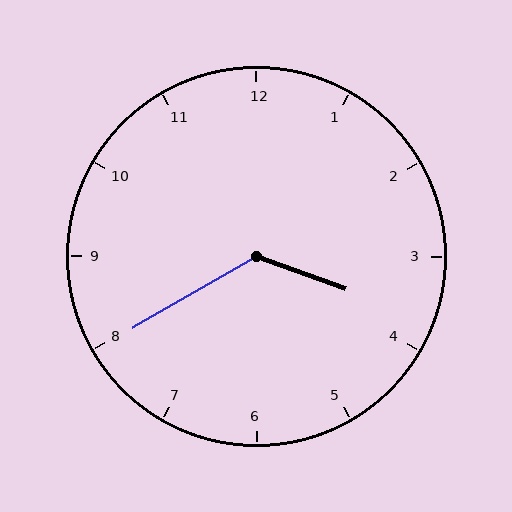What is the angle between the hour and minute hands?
Approximately 130 degrees.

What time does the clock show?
3:40.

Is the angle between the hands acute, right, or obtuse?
It is obtuse.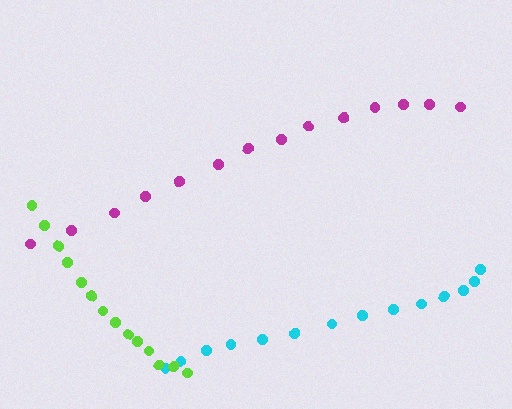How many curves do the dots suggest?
There are 3 distinct paths.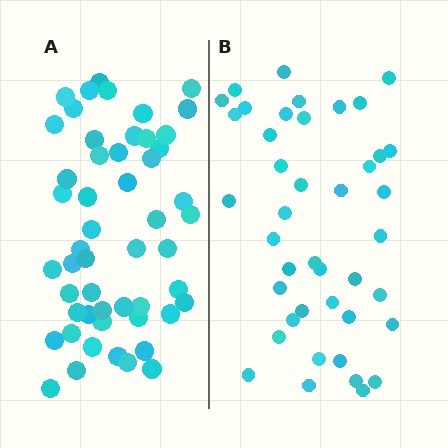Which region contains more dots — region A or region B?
Region A (the left region) has more dots.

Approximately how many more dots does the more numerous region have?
Region A has roughly 10 or so more dots than region B.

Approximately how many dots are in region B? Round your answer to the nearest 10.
About 40 dots. (The exact count is 42, which rounds to 40.)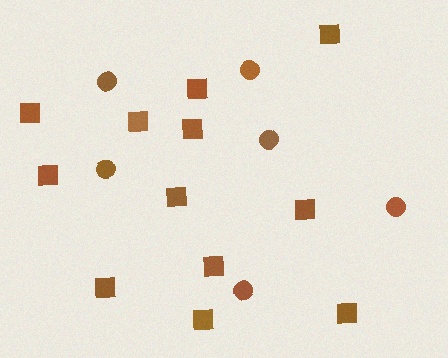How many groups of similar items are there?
There are 2 groups: one group of circles (6) and one group of squares (12).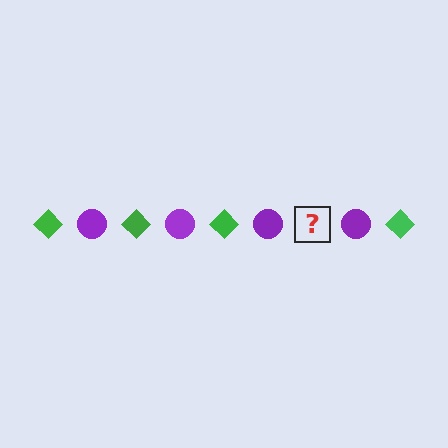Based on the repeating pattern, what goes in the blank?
The blank should be a green diamond.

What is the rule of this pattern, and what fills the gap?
The rule is that the pattern alternates between green diamond and purple circle. The gap should be filled with a green diamond.